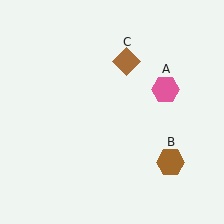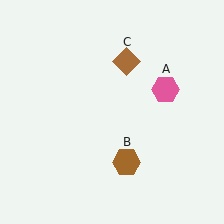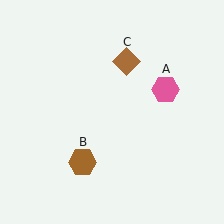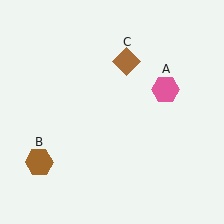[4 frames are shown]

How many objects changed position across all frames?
1 object changed position: brown hexagon (object B).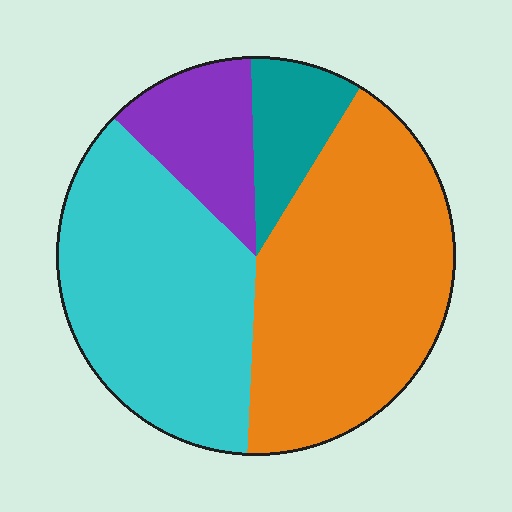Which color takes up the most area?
Orange, at roughly 40%.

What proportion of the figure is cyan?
Cyan covers 37% of the figure.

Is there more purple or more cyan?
Cyan.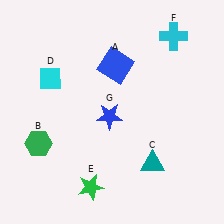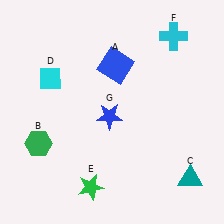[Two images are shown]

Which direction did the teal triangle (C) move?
The teal triangle (C) moved right.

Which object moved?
The teal triangle (C) moved right.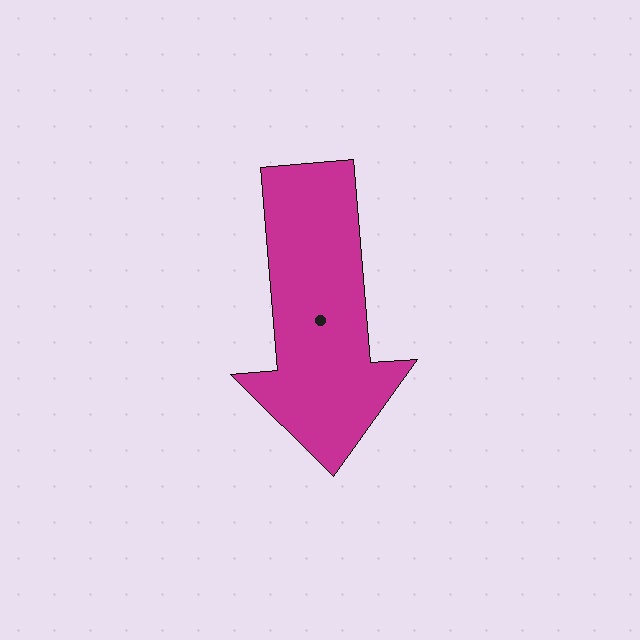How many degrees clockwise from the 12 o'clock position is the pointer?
Approximately 175 degrees.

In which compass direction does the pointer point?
South.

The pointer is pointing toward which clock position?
Roughly 6 o'clock.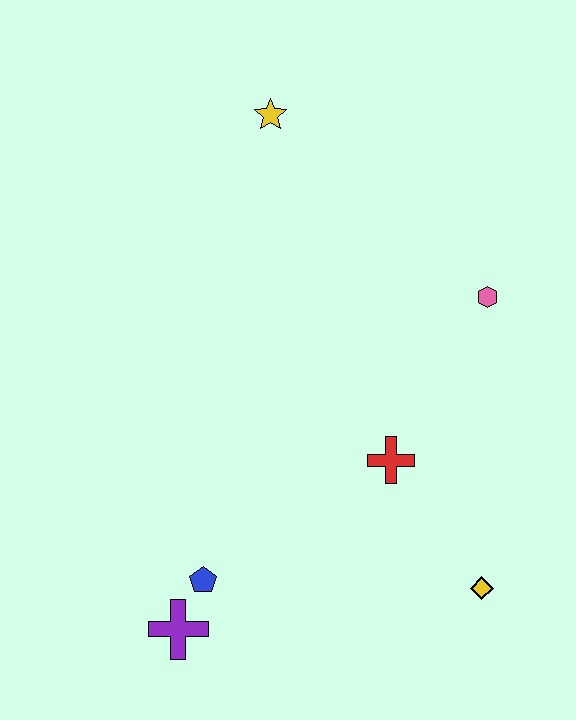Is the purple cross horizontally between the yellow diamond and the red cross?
No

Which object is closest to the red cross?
The yellow diamond is closest to the red cross.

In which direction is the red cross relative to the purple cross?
The red cross is to the right of the purple cross.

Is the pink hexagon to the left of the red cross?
No